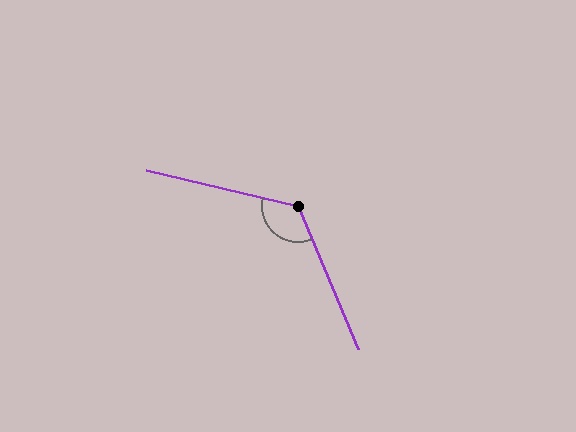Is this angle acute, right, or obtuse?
It is obtuse.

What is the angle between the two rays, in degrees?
Approximately 126 degrees.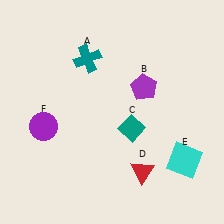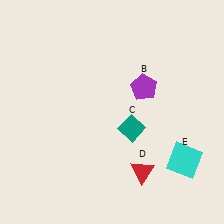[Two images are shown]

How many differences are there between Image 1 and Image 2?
There are 2 differences between the two images.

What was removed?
The teal cross (A), the purple circle (F) were removed in Image 2.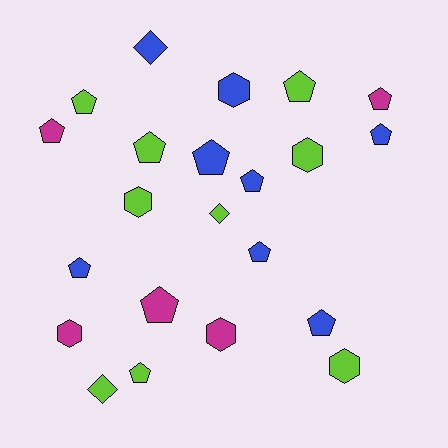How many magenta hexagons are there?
There are 2 magenta hexagons.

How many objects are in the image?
There are 22 objects.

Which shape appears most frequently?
Pentagon, with 13 objects.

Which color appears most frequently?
Lime, with 9 objects.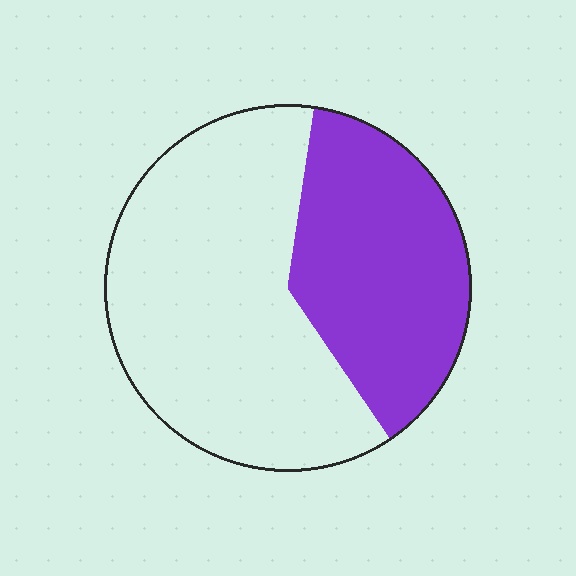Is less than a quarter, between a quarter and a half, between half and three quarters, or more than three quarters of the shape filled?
Between a quarter and a half.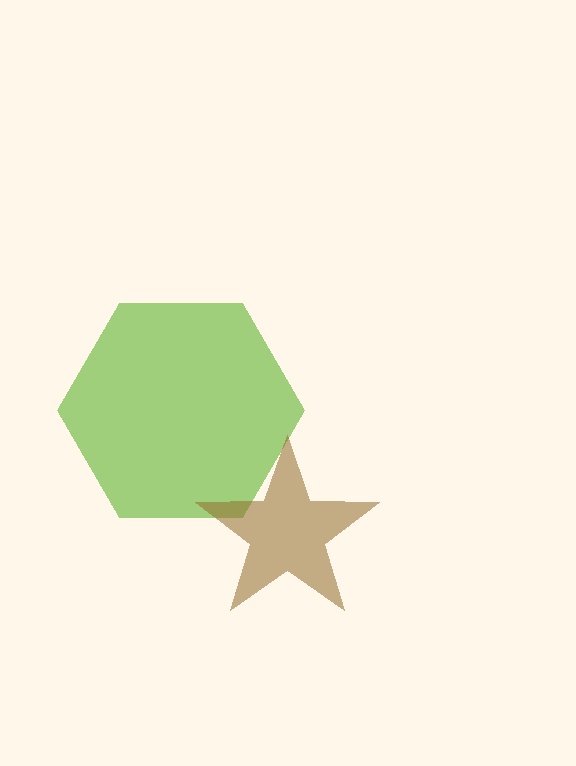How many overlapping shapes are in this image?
There are 2 overlapping shapes in the image.